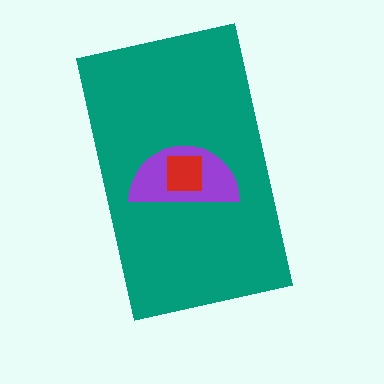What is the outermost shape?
The teal rectangle.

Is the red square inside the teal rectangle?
Yes.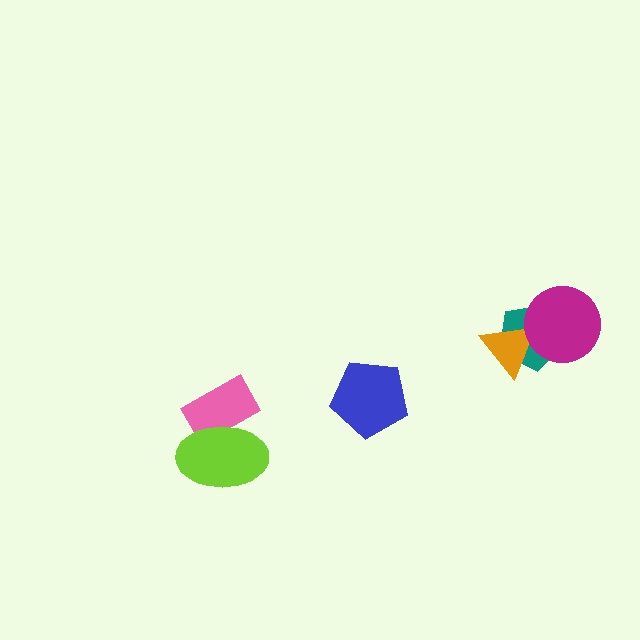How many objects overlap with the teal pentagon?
2 objects overlap with the teal pentagon.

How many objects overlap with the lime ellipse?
1 object overlaps with the lime ellipse.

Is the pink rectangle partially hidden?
Yes, it is partially covered by another shape.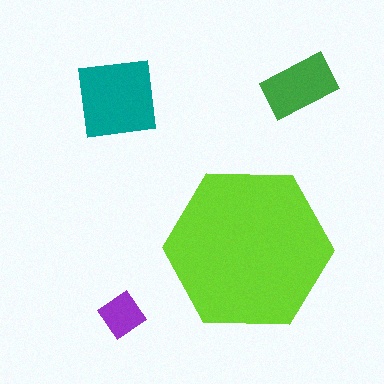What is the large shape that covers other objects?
A lime hexagon.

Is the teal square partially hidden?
No, the teal square is fully visible.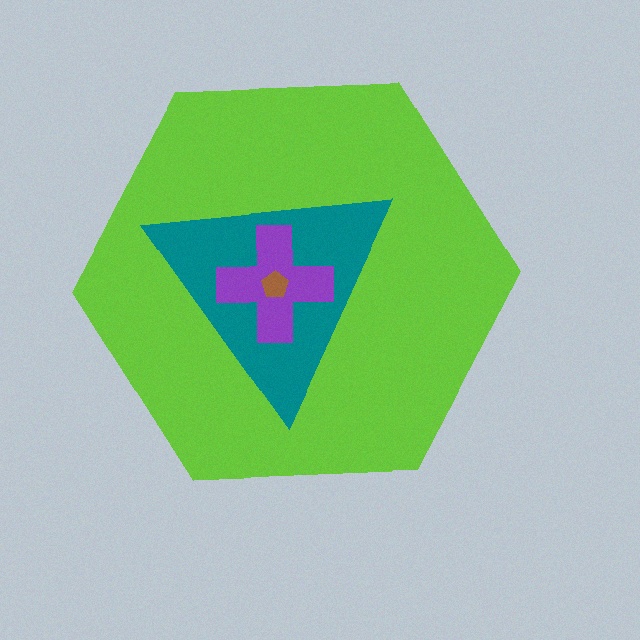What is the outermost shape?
The lime hexagon.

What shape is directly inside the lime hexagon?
The teal triangle.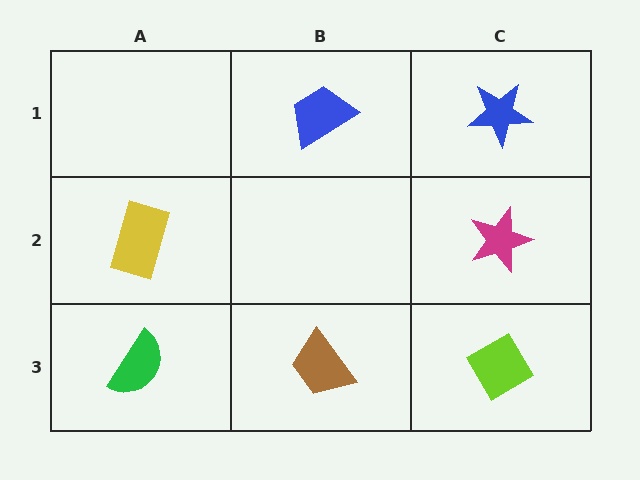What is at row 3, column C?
A lime diamond.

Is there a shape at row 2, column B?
No, that cell is empty.